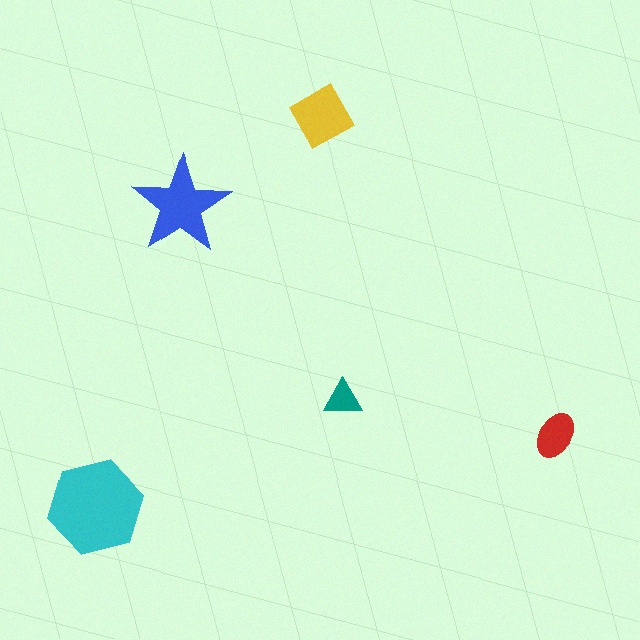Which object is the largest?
The cyan hexagon.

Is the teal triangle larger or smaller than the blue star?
Smaller.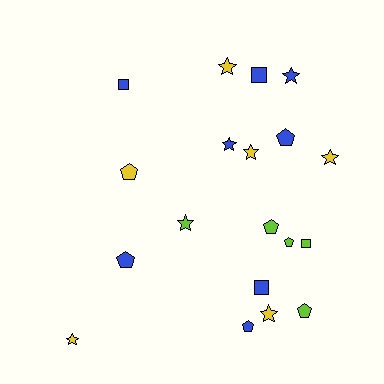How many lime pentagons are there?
There are 3 lime pentagons.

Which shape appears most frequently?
Star, with 8 objects.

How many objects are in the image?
There are 19 objects.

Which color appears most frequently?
Blue, with 8 objects.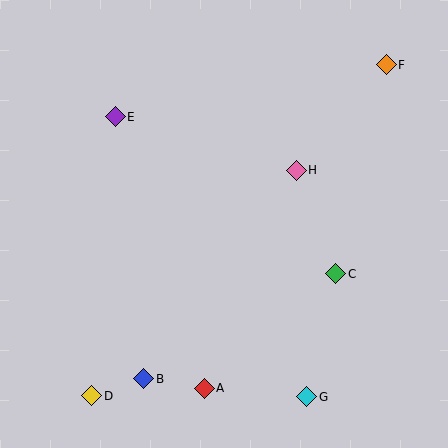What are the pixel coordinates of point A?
Point A is at (204, 388).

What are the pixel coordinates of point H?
Point H is at (296, 170).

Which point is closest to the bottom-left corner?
Point D is closest to the bottom-left corner.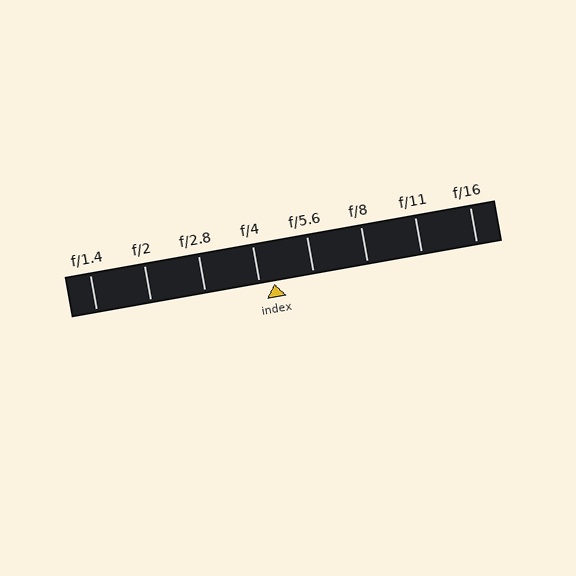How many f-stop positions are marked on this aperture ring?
There are 8 f-stop positions marked.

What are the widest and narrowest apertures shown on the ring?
The widest aperture shown is f/1.4 and the narrowest is f/16.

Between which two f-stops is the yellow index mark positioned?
The index mark is between f/4 and f/5.6.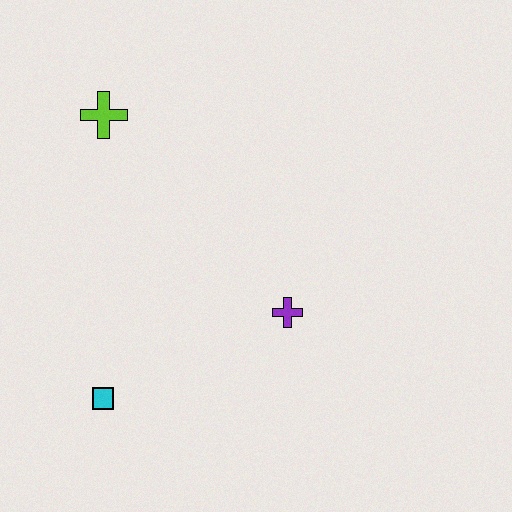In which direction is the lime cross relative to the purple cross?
The lime cross is above the purple cross.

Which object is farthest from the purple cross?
The lime cross is farthest from the purple cross.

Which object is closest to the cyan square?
The purple cross is closest to the cyan square.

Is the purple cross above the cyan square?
Yes